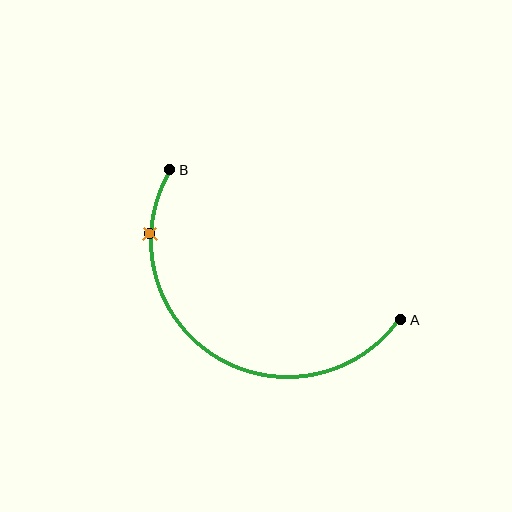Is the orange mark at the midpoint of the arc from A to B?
No. The orange mark lies on the arc but is closer to endpoint B. The arc midpoint would be at the point on the curve equidistant along the arc from both A and B.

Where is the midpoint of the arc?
The arc midpoint is the point on the curve farthest from the straight line joining A and B. It sits below that line.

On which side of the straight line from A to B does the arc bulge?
The arc bulges below the straight line connecting A and B.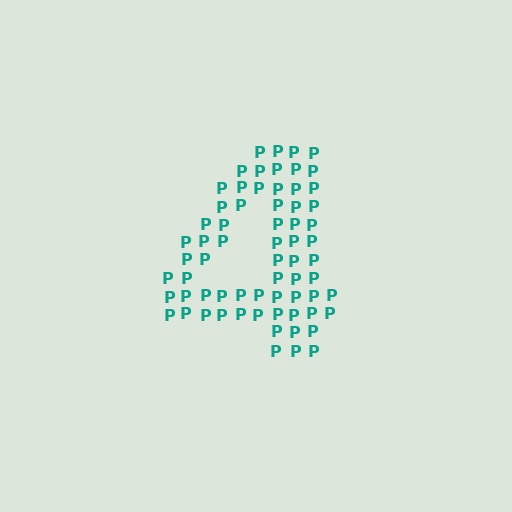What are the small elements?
The small elements are letter P's.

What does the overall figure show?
The overall figure shows the digit 4.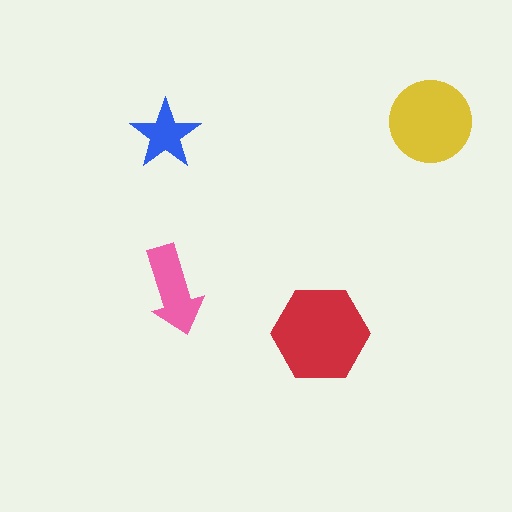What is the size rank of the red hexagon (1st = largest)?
1st.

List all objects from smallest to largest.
The blue star, the pink arrow, the yellow circle, the red hexagon.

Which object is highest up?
The yellow circle is topmost.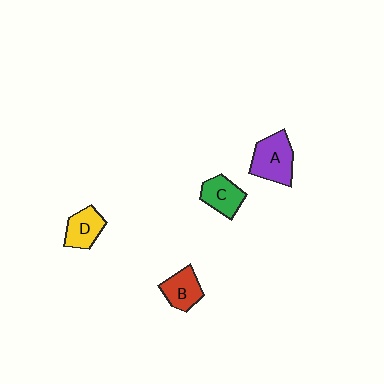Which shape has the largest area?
Shape A (purple).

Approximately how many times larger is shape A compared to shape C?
Approximately 1.4 times.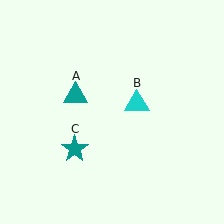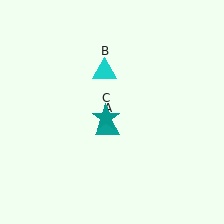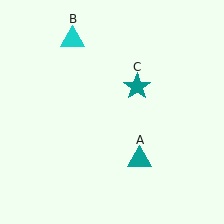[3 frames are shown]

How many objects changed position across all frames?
3 objects changed position: teal triangle (object A), cyan triangle (object B), teal star (object C).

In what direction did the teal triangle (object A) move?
The teal triangle (object A) moved down and to the right.